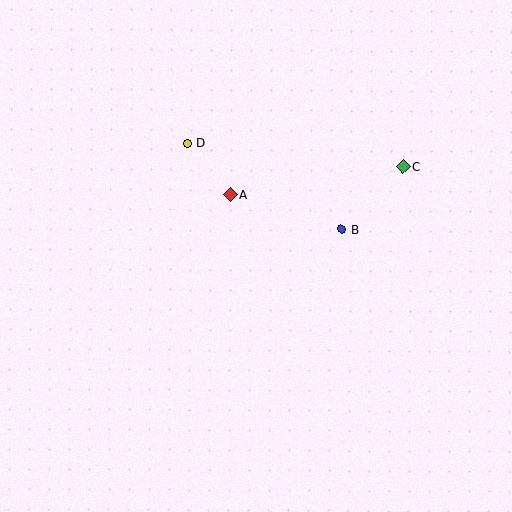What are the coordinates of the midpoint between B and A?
The midpoint between B and A is at (286, 212).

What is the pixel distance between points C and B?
The distance between C and B is 87 pixels.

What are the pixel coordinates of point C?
Point C is at (403, 167).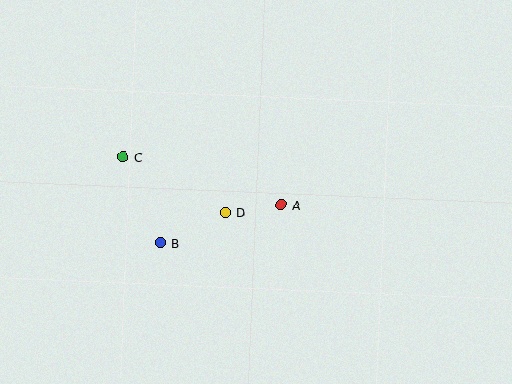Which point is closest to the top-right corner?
Point A is closest to the top-right corner.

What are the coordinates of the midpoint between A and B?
The midpoint between A and B is at (220, 224).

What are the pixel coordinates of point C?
Point C is at (123, 157).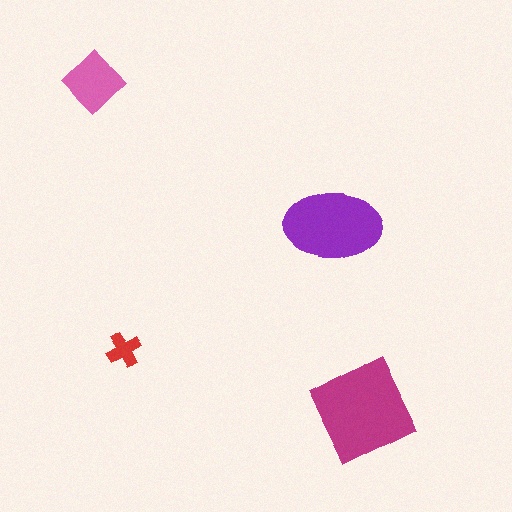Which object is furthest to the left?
The pink diamond is leftmost.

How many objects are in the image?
There are 4 objects in the image.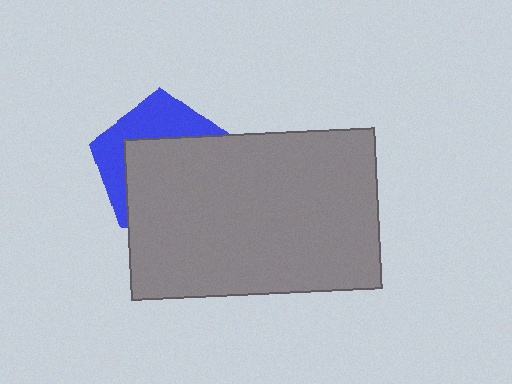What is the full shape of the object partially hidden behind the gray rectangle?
The partially hidden object is a blue pentagon.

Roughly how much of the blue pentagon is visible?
A small part of it is visible (roughly 38%).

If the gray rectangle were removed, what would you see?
You would see the complete blue pentagon.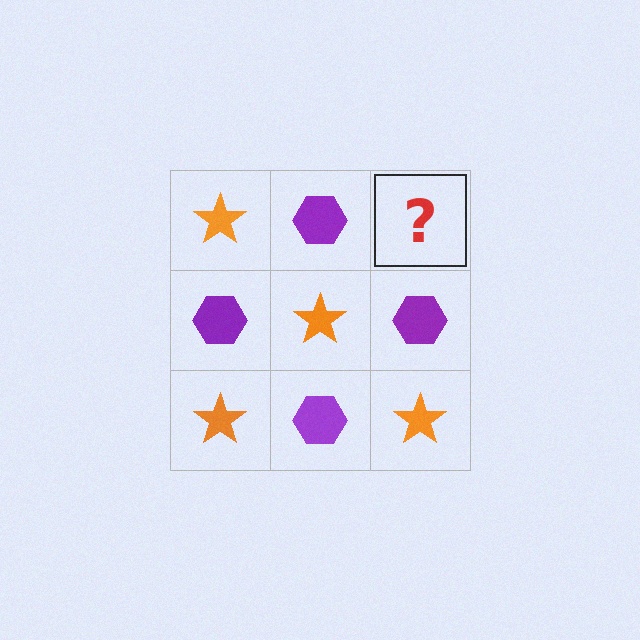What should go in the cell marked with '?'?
The missing cell should contain an orange star.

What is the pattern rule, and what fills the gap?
The rule is that it alternates orange star and purple hexagon in a checkerboard pattern. The gap should be filled with an orange star.